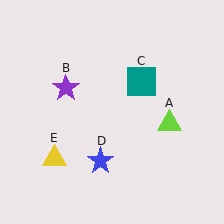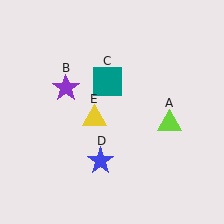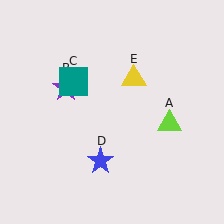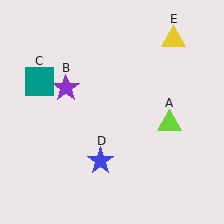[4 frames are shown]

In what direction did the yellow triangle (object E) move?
The yellow triangle (object E) moved up and to the right.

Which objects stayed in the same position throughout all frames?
Lime triangle (object A) and purple star (object B) and blue star (object D) remained stationary.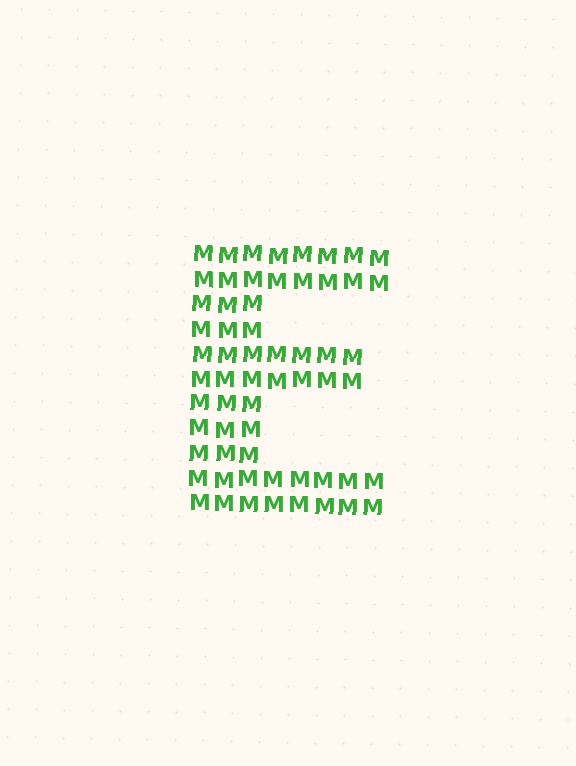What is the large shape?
The large shape is the letter E.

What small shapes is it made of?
It is made of small letter M's.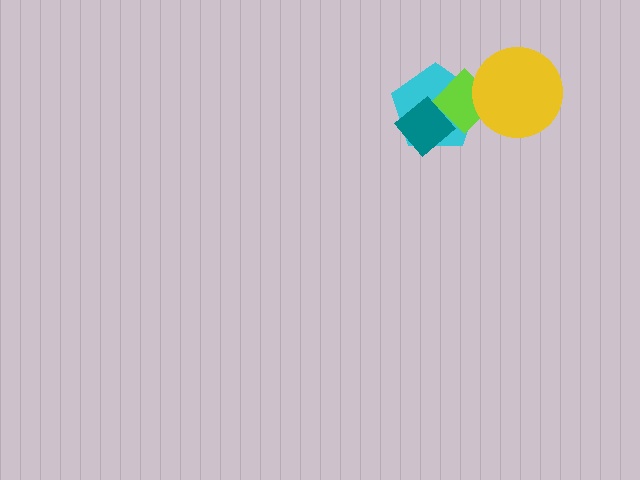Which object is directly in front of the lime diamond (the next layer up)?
The yellow circle is directly in front of the lime diamond.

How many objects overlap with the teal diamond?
2 objects overlap with the teal diamond.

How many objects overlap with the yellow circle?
1 object overlaps with the yellow circle.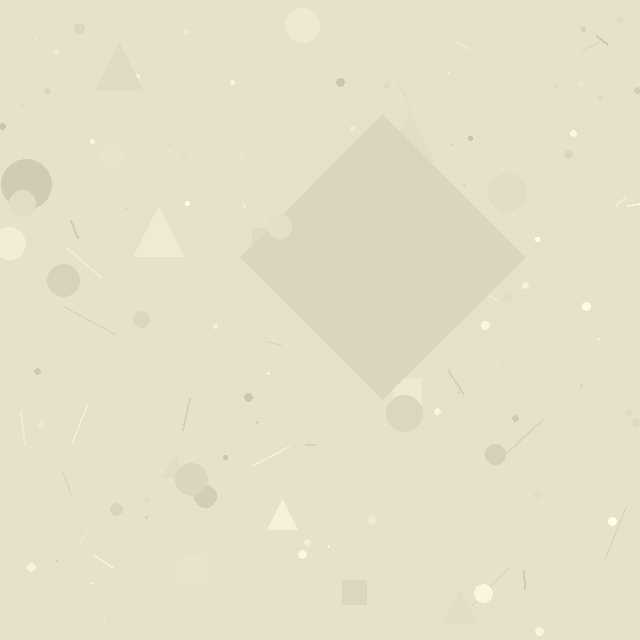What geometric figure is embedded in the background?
A diamond is embedded in the background.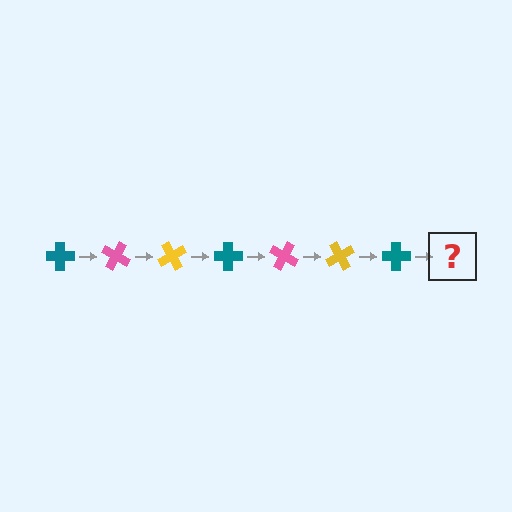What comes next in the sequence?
The next element should be a pink cross, rotated 210 degrees from the start.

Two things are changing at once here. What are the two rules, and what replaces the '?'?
The two rules are that it rotates 30 degrees each step and the color cycles through teal, pink, and yellow. The '?' should be a pink cross, rotated 210 degrees from the start.